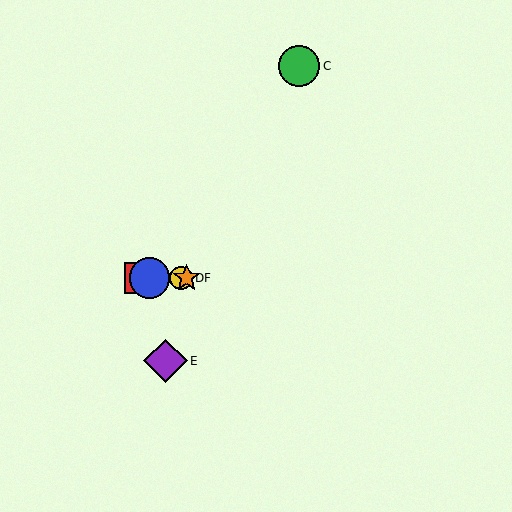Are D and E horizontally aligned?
No, D is at y≈278 and E is at y≈361.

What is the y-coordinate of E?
Object E is at y≈361.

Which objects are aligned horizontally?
Objects A, B, D, F are aligned horizontally.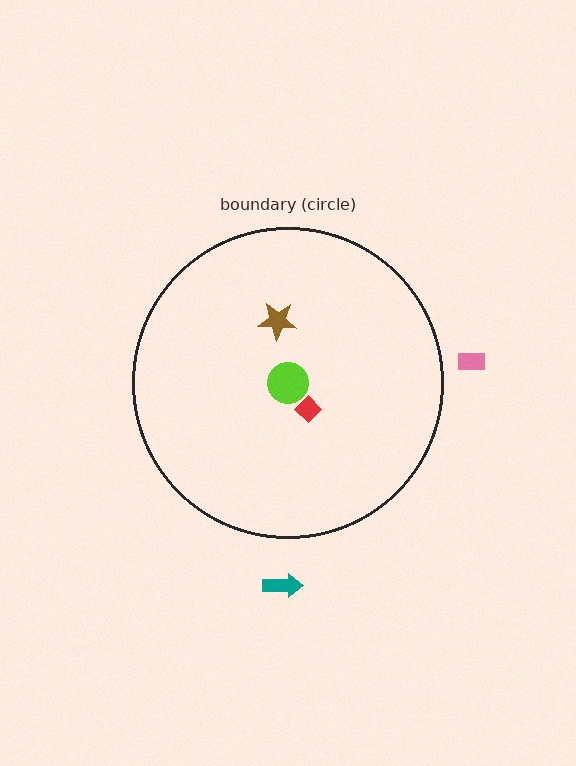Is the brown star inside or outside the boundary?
Inside.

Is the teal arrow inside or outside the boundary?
Outside.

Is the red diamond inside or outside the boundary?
Inside.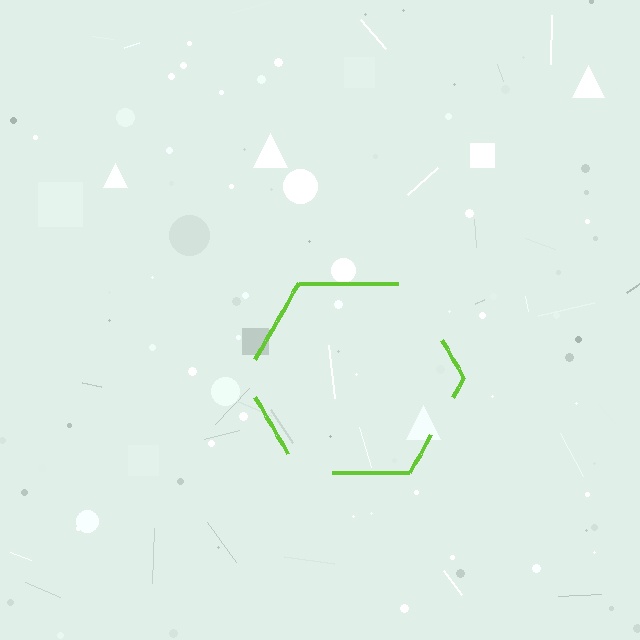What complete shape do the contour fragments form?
The contour fragments form a hexagon.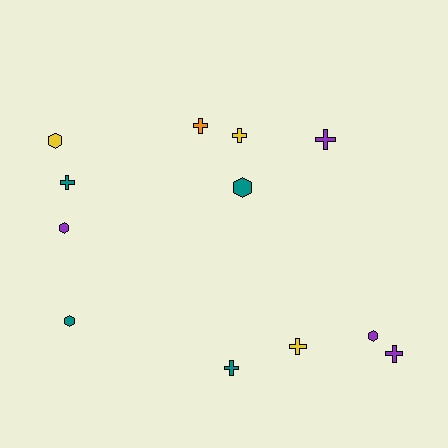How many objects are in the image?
There are 12 objects.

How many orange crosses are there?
There is 1 orange cross.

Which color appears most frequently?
Purple, with 4 objects.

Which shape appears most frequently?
Cross, with 7 objects.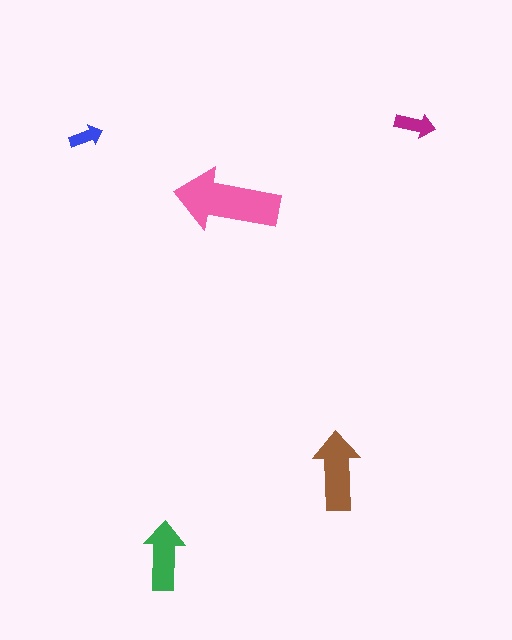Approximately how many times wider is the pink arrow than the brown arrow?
About 1.5 times wider.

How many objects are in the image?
There are 5 objects in the image.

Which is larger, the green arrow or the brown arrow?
The brown one.